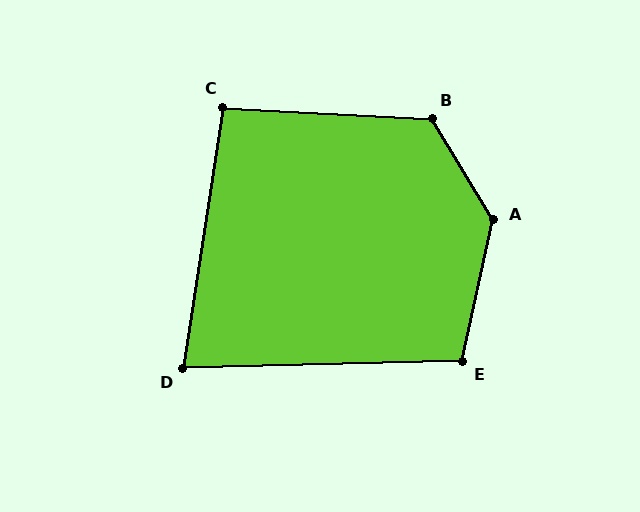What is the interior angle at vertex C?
Approximately 96 degrees (obtuse).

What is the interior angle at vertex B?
Approximately 124 degrees (obtuse).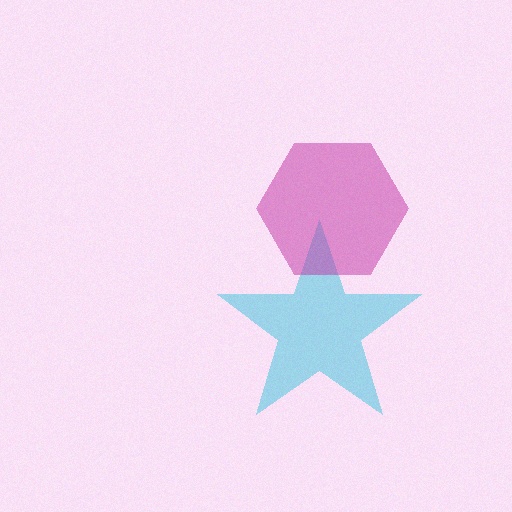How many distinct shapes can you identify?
There are 2 distinct shapes: a cyan star, a magenta hexagon.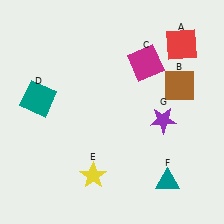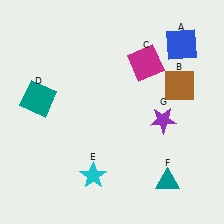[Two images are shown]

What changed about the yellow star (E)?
In Image 1, E is yellow. In Image 2, it changed to cyan.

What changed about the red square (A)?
In Image 1, A is red. In Image 2, it changed to blue.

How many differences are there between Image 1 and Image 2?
There are 2 differences between the two images.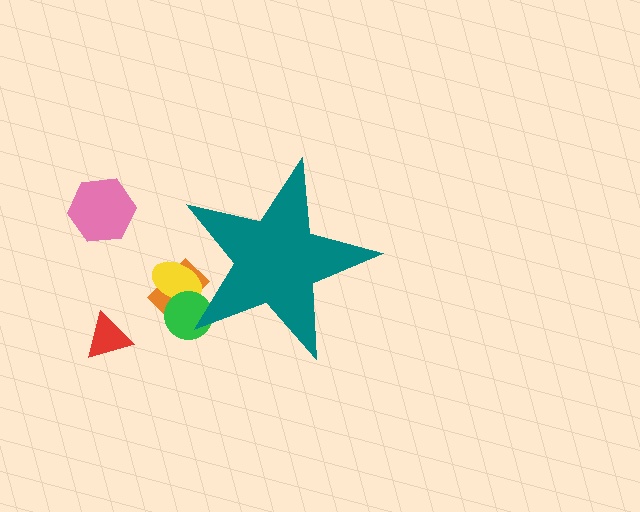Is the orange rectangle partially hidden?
Yes, the orange rectangle is partially hidden behind the teal star.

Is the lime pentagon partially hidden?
Yes, the lime pentagon is partially hidden behind the teal star.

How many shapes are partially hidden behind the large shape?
4 shapes are partially hidden.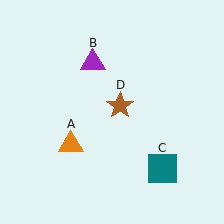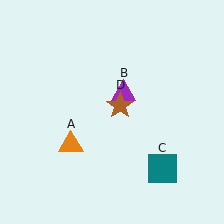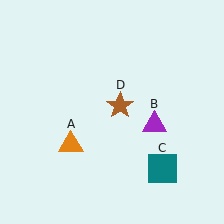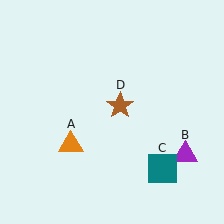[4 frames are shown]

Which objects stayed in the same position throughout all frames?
Orange triangle (object A) and teal square (object C) and brown star (object D) remained stationary.